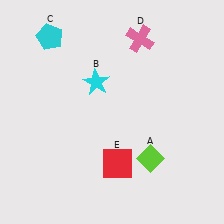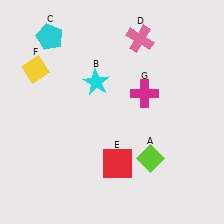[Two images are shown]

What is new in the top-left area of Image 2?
A yellow diamond (F) was added in the top-left area of Image 2.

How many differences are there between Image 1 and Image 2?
There are 2 differences between the two images.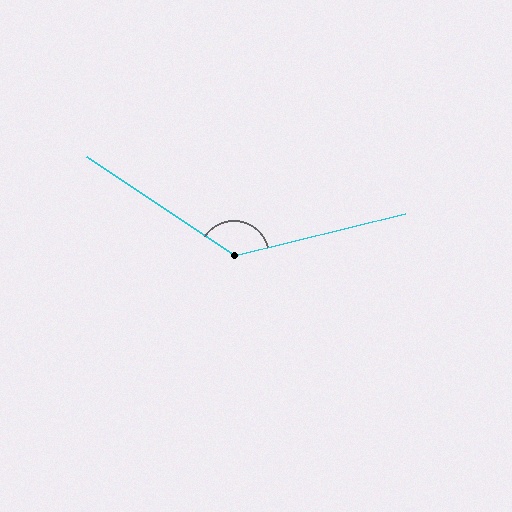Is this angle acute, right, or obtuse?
It is obtuse.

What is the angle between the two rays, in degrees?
Approximately 132 degrees.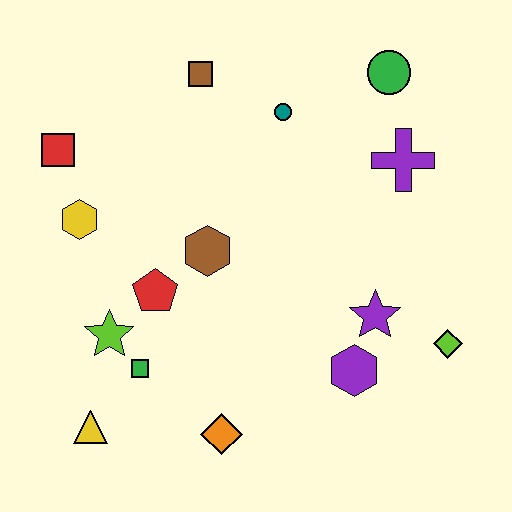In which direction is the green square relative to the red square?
The green square is below the red square.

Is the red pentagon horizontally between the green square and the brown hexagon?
Yes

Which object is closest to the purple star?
The purple hexagon is closest to the purple star.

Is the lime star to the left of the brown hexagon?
Yes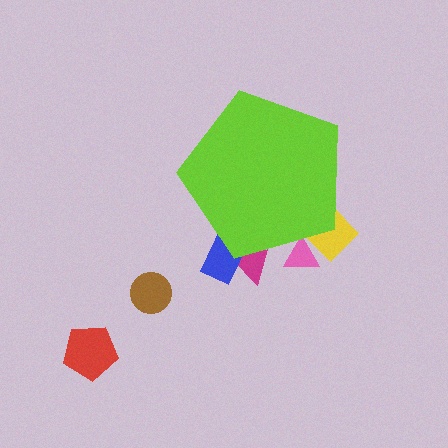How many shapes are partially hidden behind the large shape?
4 shapes are partially hidden.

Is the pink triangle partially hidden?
Yes, the pink triangle is partially hidden behind the lime pentagon.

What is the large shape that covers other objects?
A lime pentagon.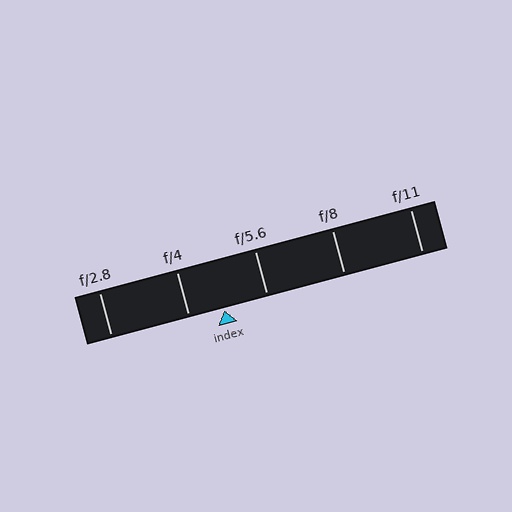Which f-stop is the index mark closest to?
The index mark is closest to f/4.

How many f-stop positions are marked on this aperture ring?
There are 5 f-stop positions marked.